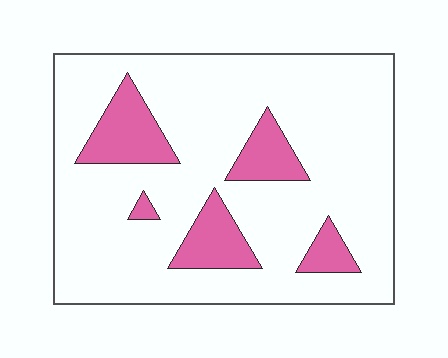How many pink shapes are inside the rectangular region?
5.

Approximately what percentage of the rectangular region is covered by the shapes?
Approximately 15%.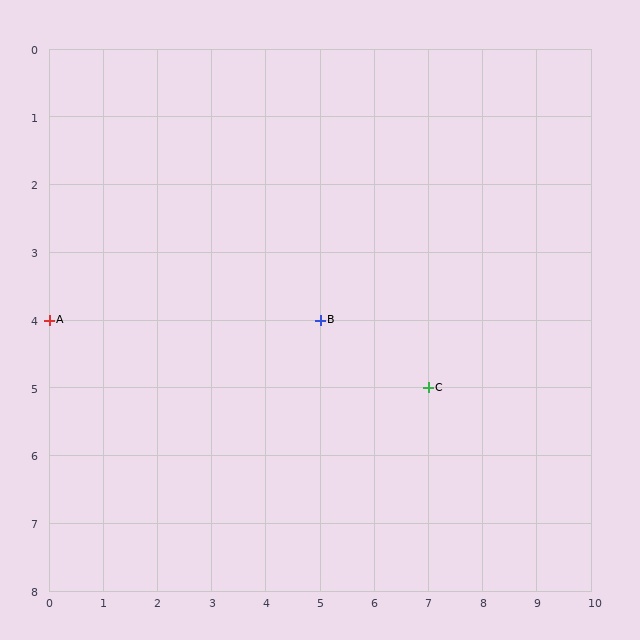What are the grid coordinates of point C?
Point C is at grid coordinates (7, 5).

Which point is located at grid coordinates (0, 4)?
Point A is at (0, 4).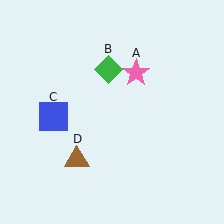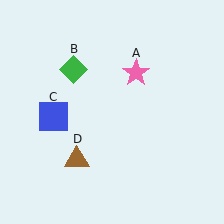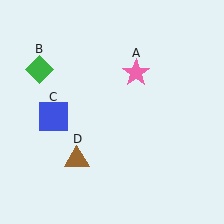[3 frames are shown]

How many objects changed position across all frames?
1 object changed position: green diamond (object B).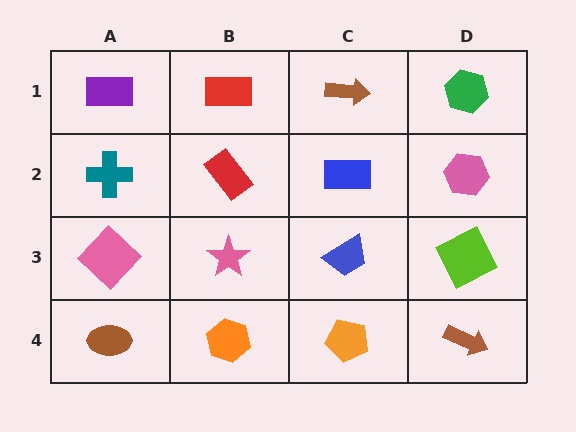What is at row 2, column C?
A blue rectangle.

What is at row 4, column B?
An orange hexagon.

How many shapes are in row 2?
4 shapes.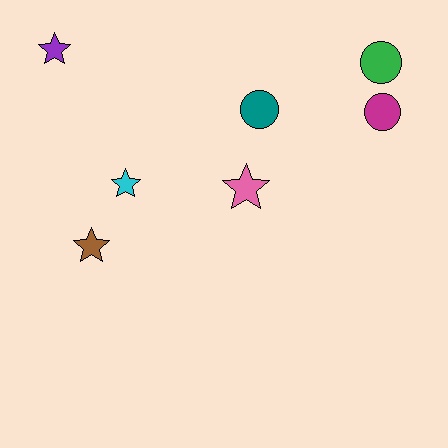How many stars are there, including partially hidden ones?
There are 4 stars.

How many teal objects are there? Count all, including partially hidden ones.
There is 1 teal object.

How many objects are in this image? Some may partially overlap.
There are 7 objects.